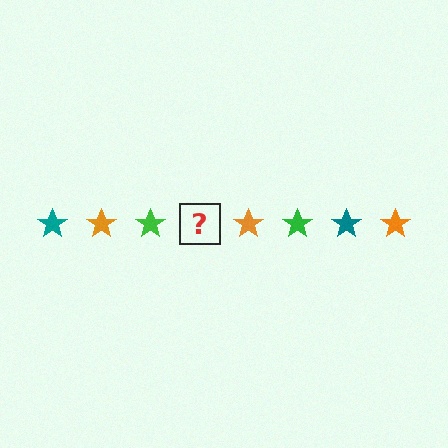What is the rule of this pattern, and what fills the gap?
The rule is that the pattern cycles through teal, orange, green stars. The gap should be filled with a teal star.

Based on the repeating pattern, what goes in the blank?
The blank should be a teal star.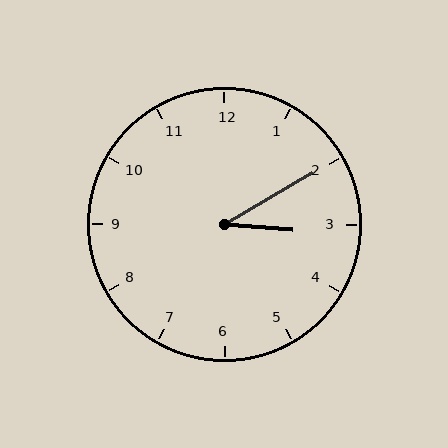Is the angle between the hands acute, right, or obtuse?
It is acute.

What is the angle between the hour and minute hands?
Approximately 35 degrees.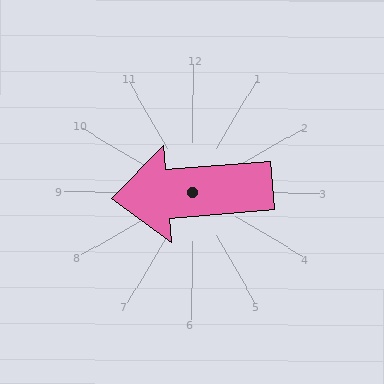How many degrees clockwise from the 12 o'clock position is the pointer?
Approximately 265 degrees.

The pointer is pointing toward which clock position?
Roughly 9 o'clock.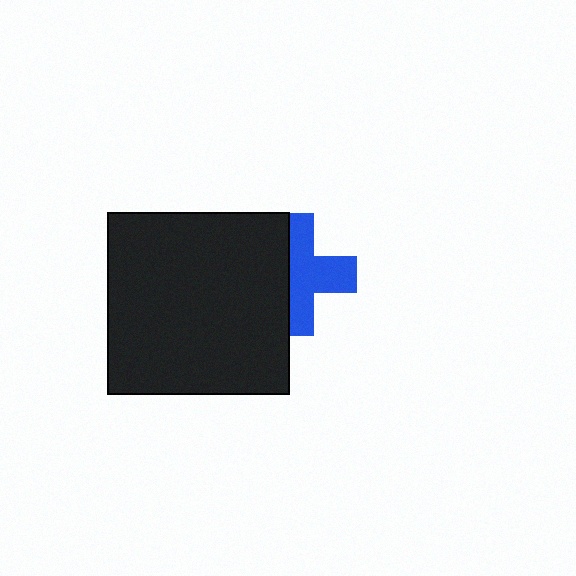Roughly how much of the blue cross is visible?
About half of it is visible (roughly 59%).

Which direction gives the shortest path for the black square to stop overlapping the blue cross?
Moving left gives the shortest separation.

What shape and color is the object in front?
The object in front is a black square.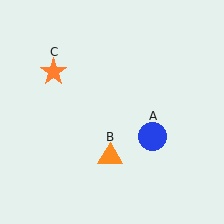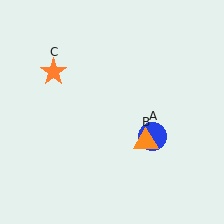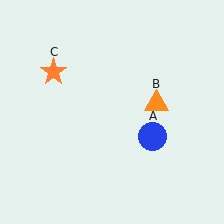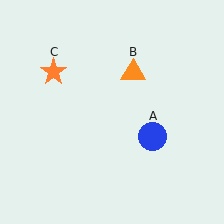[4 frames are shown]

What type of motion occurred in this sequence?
The orange triangle (object B) rotated counterclockwise around the center of the scene.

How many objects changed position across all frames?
1 object changed position: orange triangle (object B).